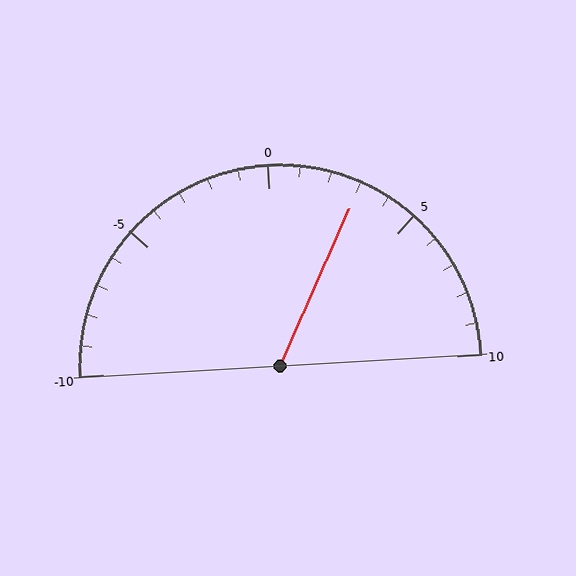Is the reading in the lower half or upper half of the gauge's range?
The reading is in the upper half of the range (-10 to 10).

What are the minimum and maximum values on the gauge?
The gauge ranges from -10 to 10.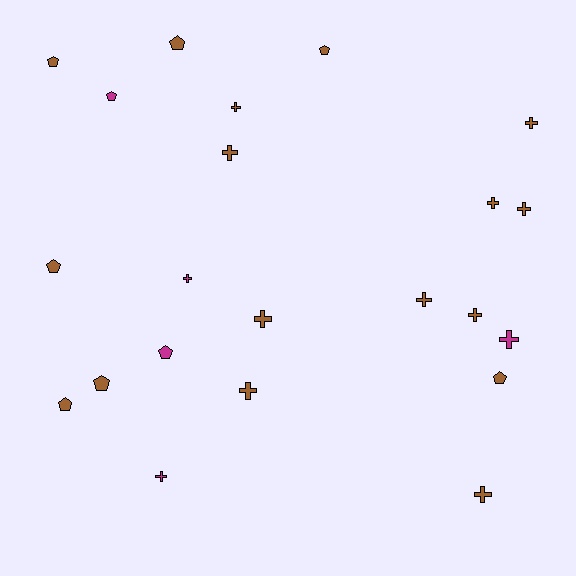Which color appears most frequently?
Brown, with 17 objects.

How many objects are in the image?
There are 22 objects.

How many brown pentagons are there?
There are 7 brown pentagons.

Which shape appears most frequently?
Cross, with 13 objects.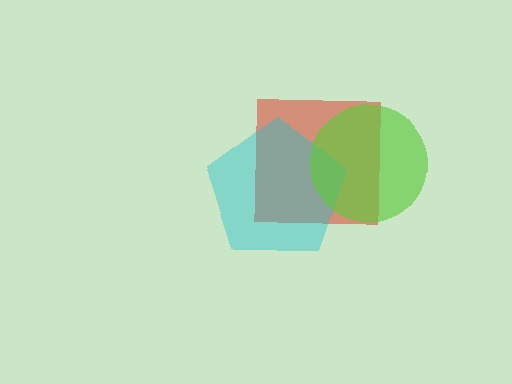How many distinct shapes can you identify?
There are 3 distinct shapes: a red square, a cyan pentagon, a lime circle.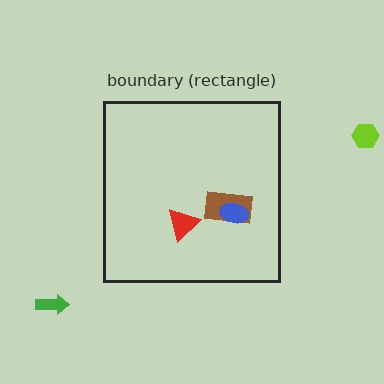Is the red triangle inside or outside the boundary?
Inside.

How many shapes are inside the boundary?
3 inside, 2 outside.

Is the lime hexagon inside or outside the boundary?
Outside.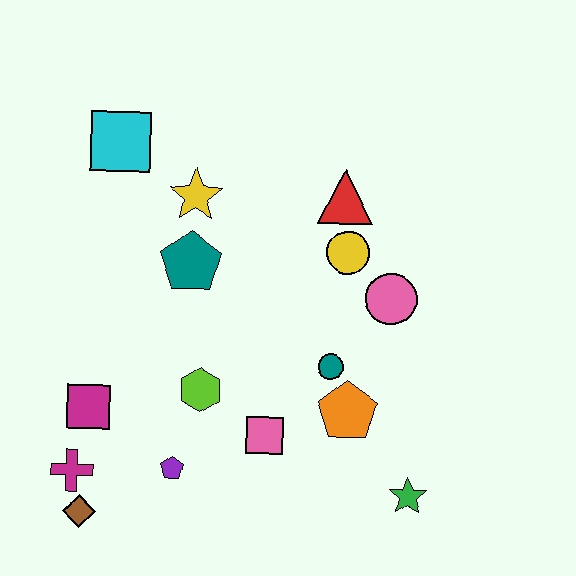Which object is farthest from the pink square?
The cyan square is farthest from the pink square.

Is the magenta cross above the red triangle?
No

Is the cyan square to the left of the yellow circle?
Yes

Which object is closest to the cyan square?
The yellow star is closest to the cyan square.